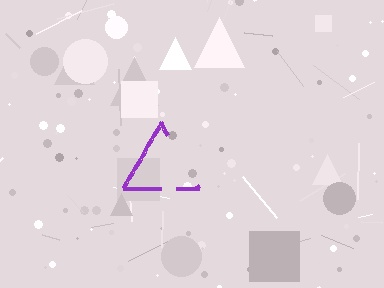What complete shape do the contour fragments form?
The contour fragments form a triangle.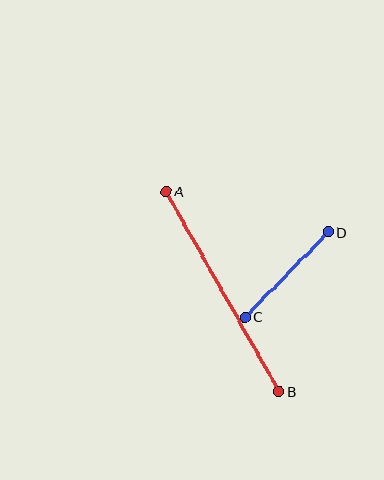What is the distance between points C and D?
The distance is approximately 120 pixels.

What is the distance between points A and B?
The distance is approximately 230 pixels.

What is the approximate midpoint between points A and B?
The midpoint is at approximately (223, 292) pixels.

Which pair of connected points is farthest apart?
Points A and B are farthest apart.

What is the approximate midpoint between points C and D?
The midpoint is at approximately (287, 275) pixels.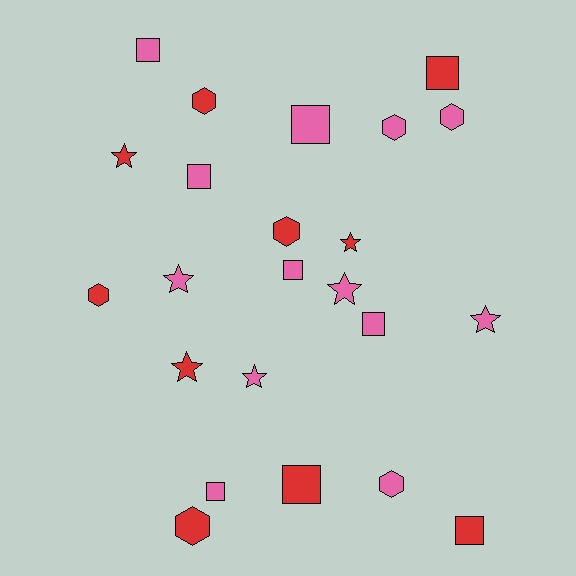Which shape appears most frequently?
Square, with 9 objects.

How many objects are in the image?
There are 23 objects.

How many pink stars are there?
There are 4 pink stars.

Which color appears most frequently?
Pink, with 13 objects.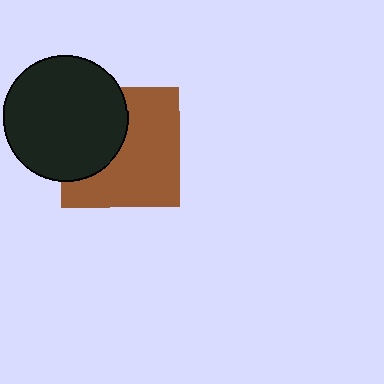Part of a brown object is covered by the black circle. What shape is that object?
It is a square.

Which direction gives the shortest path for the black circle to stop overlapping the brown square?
Moving left gives the shortest separation.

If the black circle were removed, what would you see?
You would see the complete brown square.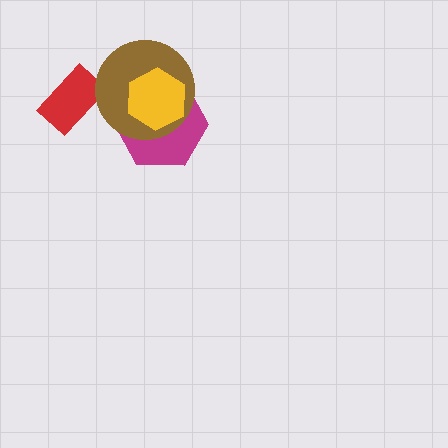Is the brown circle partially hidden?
Yes, it is partially covered by another shape.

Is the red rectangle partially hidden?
No, no other shape covers it.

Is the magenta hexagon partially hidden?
Yes, it is partially covered by another shape.